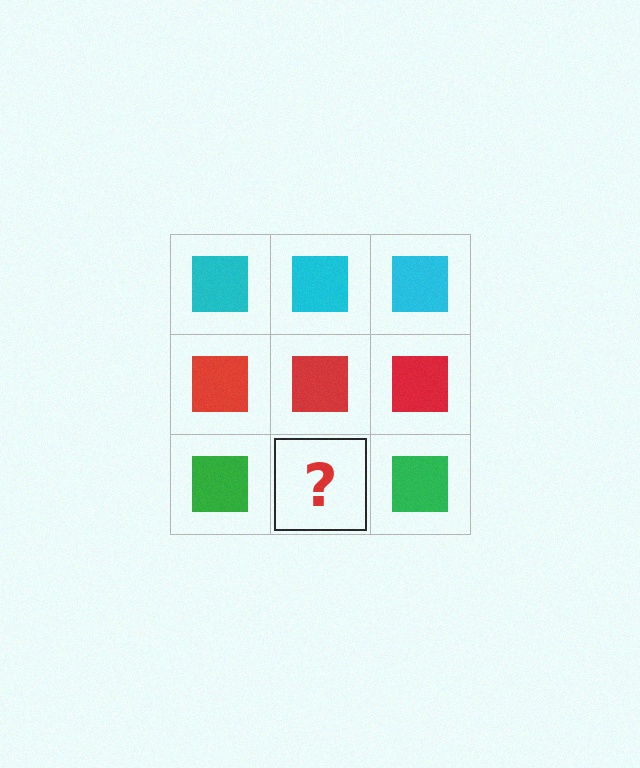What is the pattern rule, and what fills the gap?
The rule is that each row has a consistent color. The gap should be filled with a green square.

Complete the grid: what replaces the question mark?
The question mark should be replaced with a green square.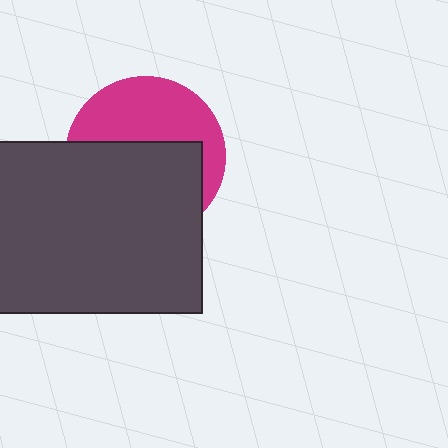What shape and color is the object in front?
The object in front is a dark gray rectangle.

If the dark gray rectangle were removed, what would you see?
You would see the complete magenta circle.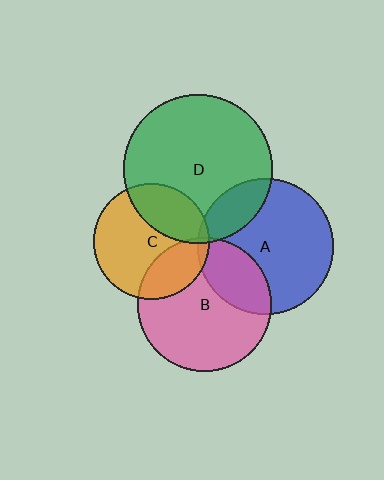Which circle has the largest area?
Circle D (green).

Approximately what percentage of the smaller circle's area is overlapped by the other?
Approximately 30%.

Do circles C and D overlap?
Yes.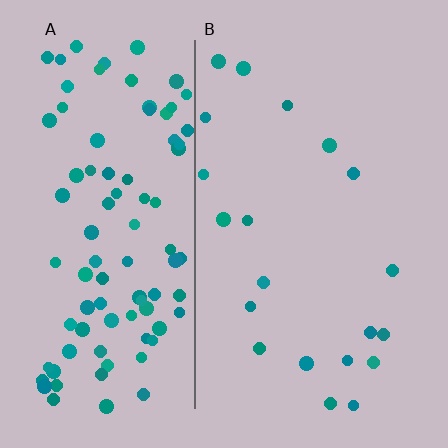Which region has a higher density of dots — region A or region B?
A (the left).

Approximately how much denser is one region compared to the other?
Approximately 4.8× — region A over region B.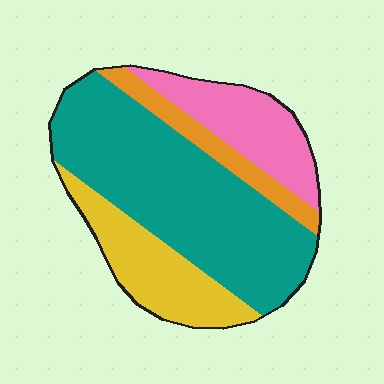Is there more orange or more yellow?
Yellow.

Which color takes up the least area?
Orange, at roughly 10%.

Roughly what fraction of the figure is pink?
Pink covers around 20% of the figure.